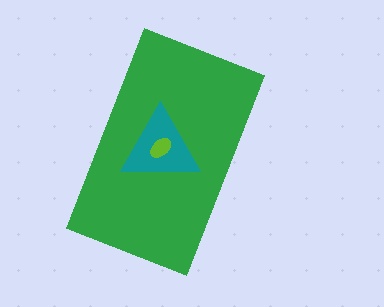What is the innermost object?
The lime ellipse.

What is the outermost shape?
The green rectangle.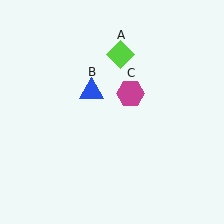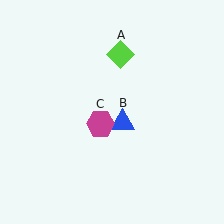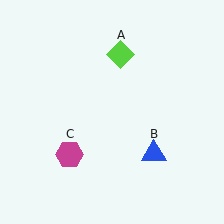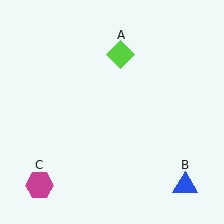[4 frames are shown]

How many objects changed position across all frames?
2 objects changed position: blue triangle (object B), magenta hexagon (object C).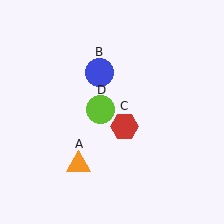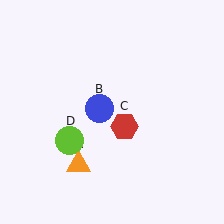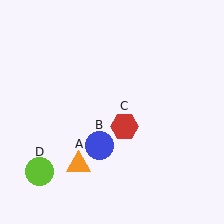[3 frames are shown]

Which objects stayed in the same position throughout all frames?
Orange triangle (object A) and red hexagon (object C) remained stationary.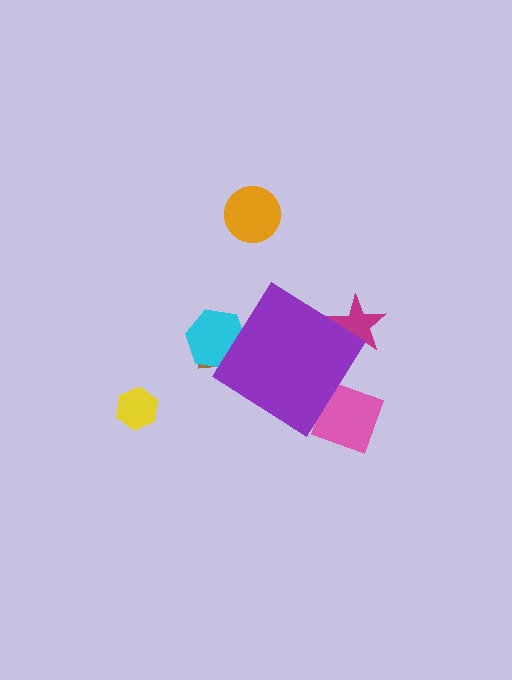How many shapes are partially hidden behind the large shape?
4 shapes are partially hidden.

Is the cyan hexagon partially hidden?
Yes, the cyan hexagon is partially hidden behind the purple diamond.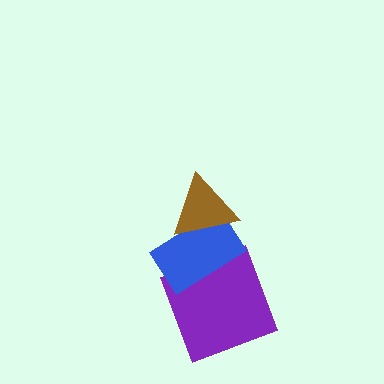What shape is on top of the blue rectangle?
The brown triangle is on top of the blue rectangle.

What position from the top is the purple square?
The purple square is 3rd from the top.